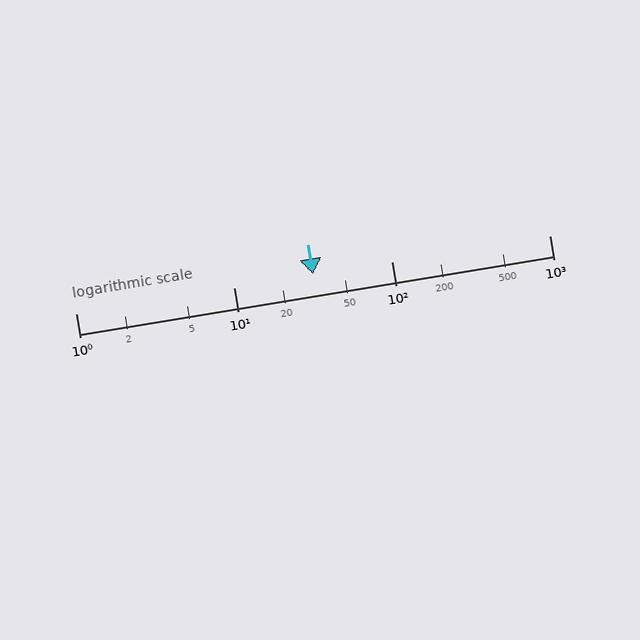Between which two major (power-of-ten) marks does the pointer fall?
The pointer is between 10 and 100.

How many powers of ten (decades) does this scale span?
The scale spans 3 decades, from 1 to 1000.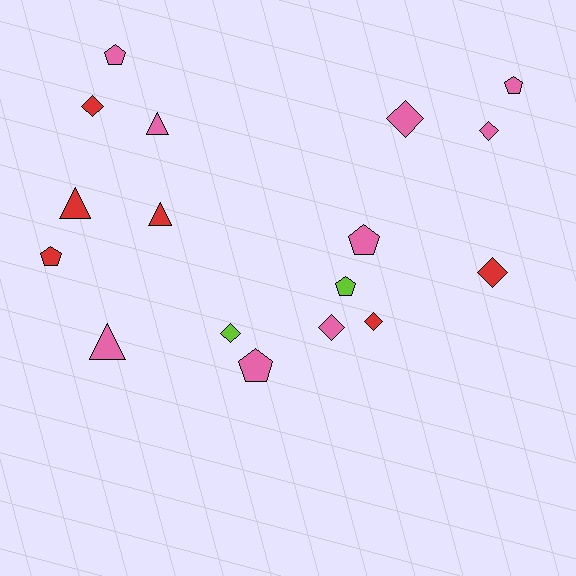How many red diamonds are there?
There are 3 red diamonds.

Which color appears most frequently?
Pink, with 9 objects.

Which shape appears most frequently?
Diamond, with 7 objects.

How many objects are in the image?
There are 17 objects.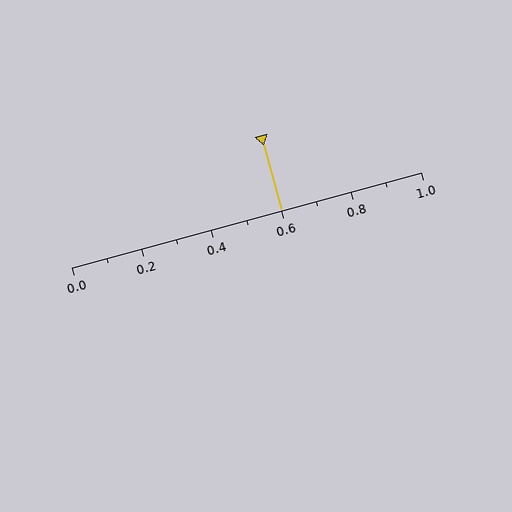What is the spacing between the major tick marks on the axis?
The major ticks are spaced 0.2 apart.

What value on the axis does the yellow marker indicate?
The marker indicates approximately 0.6.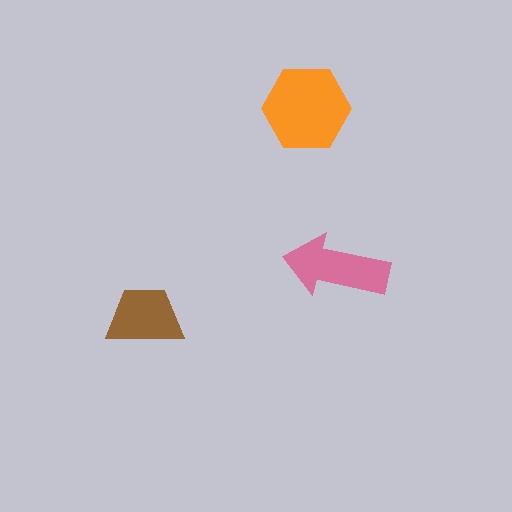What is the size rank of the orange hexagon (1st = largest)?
1st.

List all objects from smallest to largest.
The brown trapezoid, the pink arrow, the orange hexagon.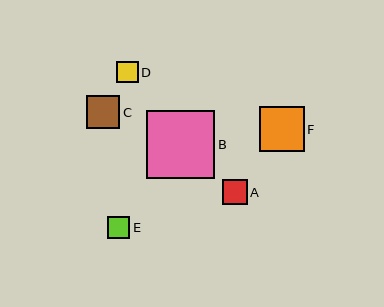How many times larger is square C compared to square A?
Square C is approximately 1.3 times the size of square A.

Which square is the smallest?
Square D is the smallest with a size of approximately 21 pixels.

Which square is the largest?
Square B is the largest with a size of approximately 68 pixels.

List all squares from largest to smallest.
From largest to smallest: B, F, C, A, E, D.